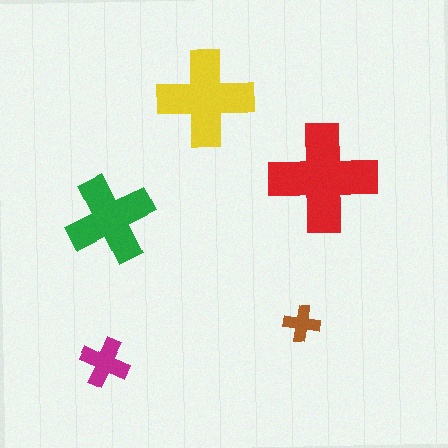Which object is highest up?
The yellow cross is topmost.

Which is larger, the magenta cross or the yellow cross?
The yellow one.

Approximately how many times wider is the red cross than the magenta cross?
About 2 times wider.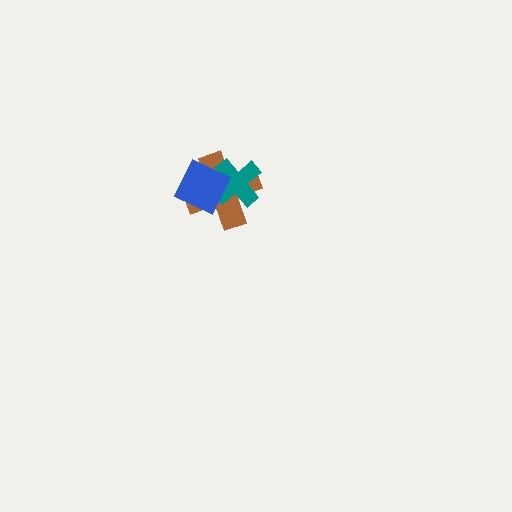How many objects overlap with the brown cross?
2 objects overlap with the brown cross.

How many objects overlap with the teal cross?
2 objects overlap with the teal cross.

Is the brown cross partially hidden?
Yes, it is partially covered by another shape.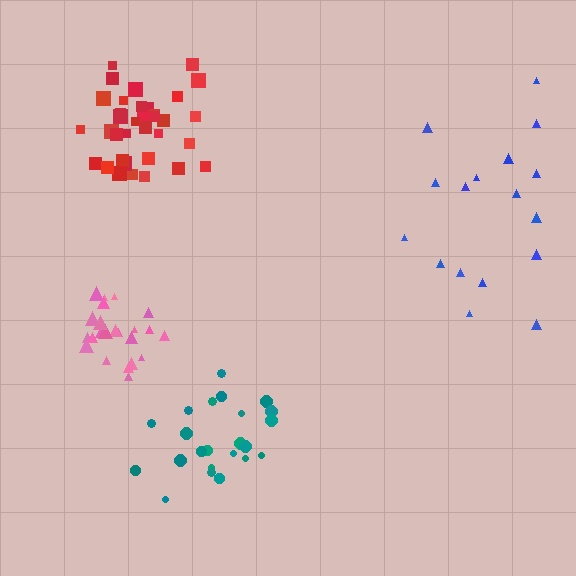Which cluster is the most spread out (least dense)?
Blue.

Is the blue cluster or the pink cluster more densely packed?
Pink.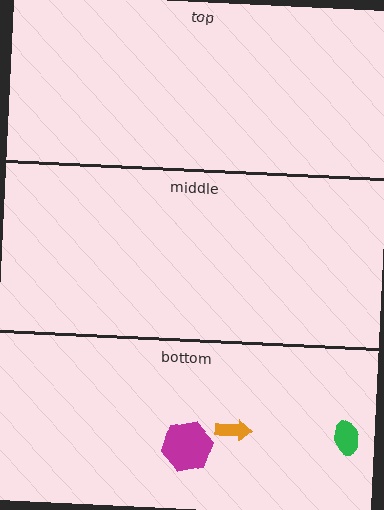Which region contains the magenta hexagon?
The bottom region.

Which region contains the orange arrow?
The bottom region.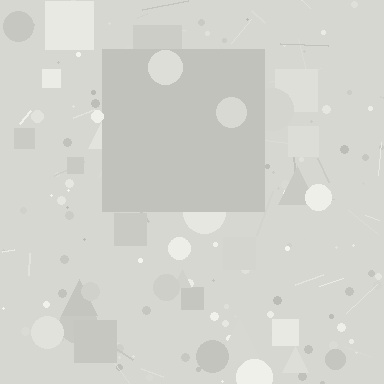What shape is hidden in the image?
A square is hidden in the image.